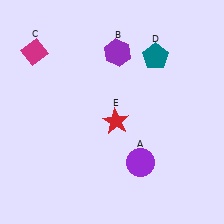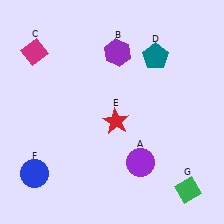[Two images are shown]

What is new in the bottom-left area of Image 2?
A blue circle (F) was added in the bottom-left area of Image 2.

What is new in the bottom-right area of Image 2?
A green diamond (G) was added in the bottom-right area of Image 2.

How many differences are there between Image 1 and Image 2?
There are 2 differences between the two images.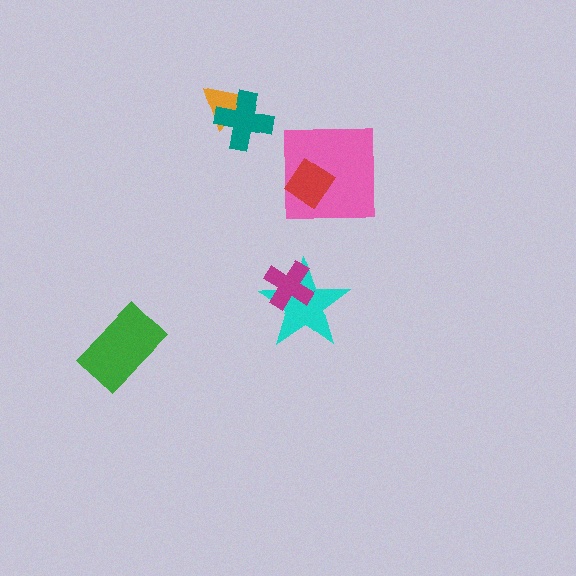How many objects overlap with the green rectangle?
0 objects overlap with the green rectangle.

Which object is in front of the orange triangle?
The teal cross is in front of the orange triangle.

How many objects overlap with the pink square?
1 object overlaps with the pink square.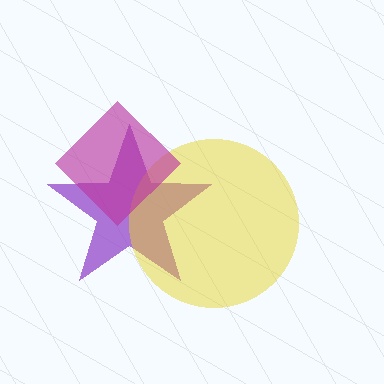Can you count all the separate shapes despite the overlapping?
Yes, there are 3 separate shapes.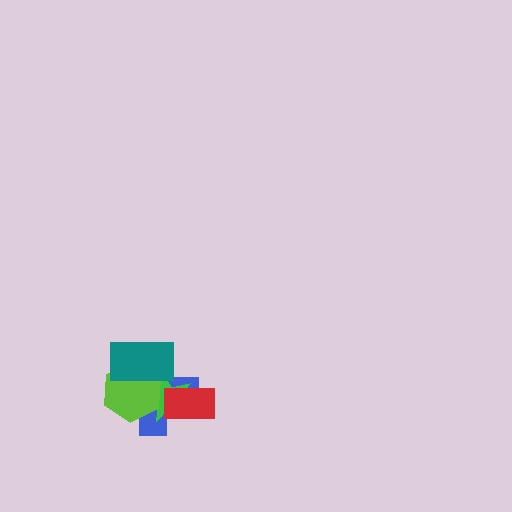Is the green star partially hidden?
Yes, it is partially covered by another shape.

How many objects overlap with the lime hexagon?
3 objects overlap with the lime hexagon.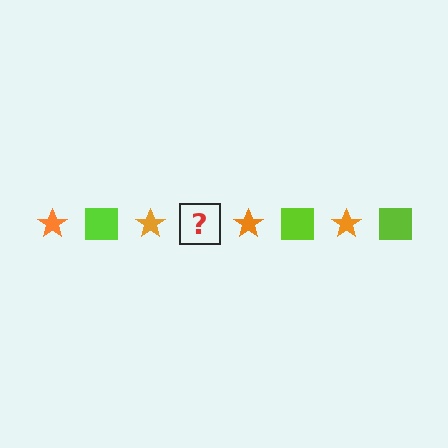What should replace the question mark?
The question mark should be replaced with a lime square.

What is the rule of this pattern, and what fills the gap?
The rule is that the pattern alternates between orange star and lime square. The gap should be filled with a lime square.